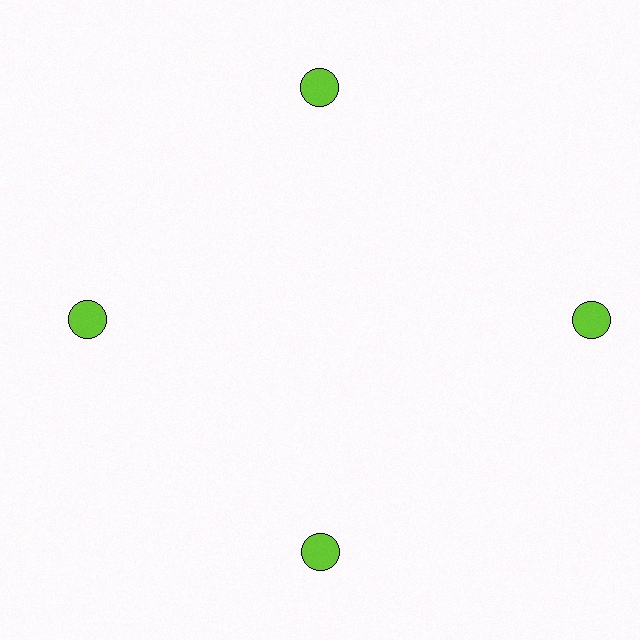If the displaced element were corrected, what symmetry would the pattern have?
It would have 4-fold rotational symmetry — the pattern would map onto itself every 90 degrees.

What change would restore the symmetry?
The symmetry would be restored by moving it inward, back onto the ring so that all 4 circles sit at equal angles and equal distance from the center.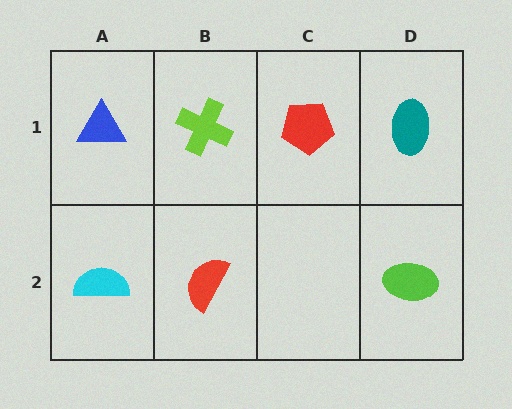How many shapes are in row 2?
3 shapes.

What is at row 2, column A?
A cyan semicircle.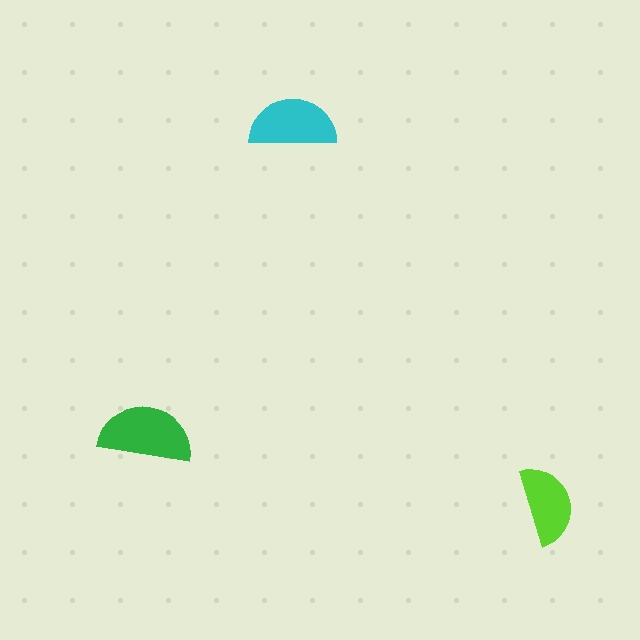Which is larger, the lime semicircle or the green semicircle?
The green one.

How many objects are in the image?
There are 3 objects in the image.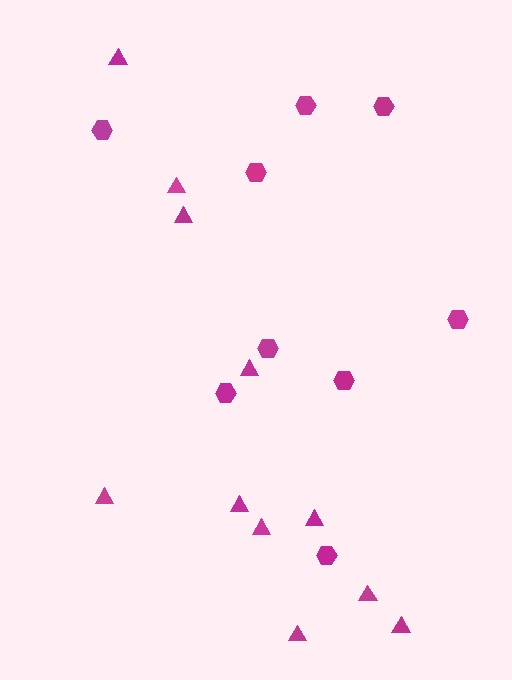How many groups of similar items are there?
There are 2 groups: one group of hexagons (9) and one group of triangles (11).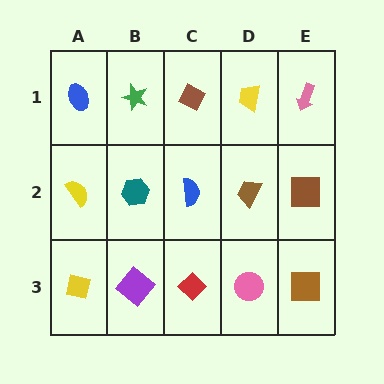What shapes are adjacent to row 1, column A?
A yellow semicircle (row 2, column A), a green star (row 1, column B).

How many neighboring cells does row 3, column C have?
3.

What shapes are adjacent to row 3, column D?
A brown trapezoid (row 2, column D), a red diamond (row 3, column C), a brown square (row 3, column E).